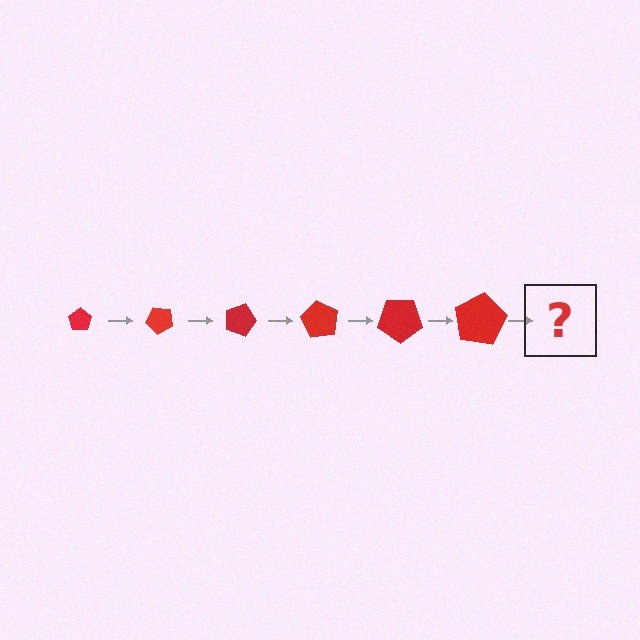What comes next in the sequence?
The next element should be a pentagon, larger than the previous one and rotated 270 degrees from the start.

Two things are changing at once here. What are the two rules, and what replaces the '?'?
The two rules are that the pentagon grows larger each step and it rotates 45 degrees each step. The '?' should be a pentagon, larger than the previous one and rotated 270 degrees from the start.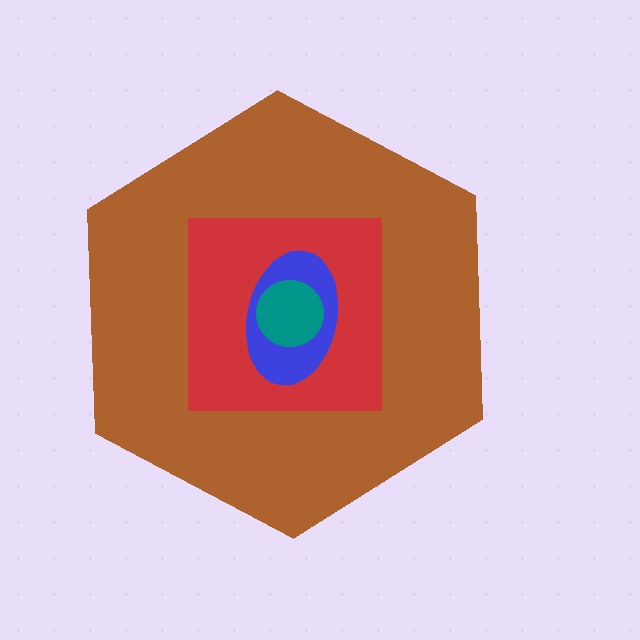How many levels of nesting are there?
4.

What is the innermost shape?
The teal circle.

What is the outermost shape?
The brown hexagon.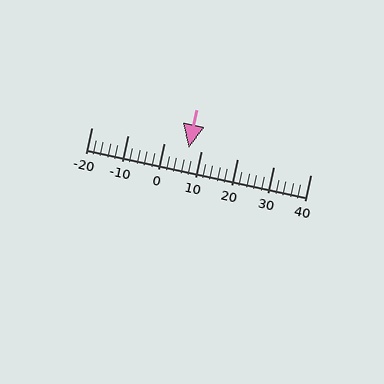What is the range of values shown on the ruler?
The ruler shows values from -20 to 40.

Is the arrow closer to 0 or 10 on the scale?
The arrow is closer to 10.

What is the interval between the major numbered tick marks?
The major tick marks are spaced 10 units apart.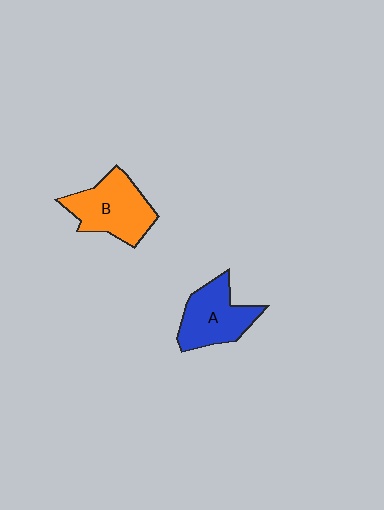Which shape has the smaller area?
Shape A (blue).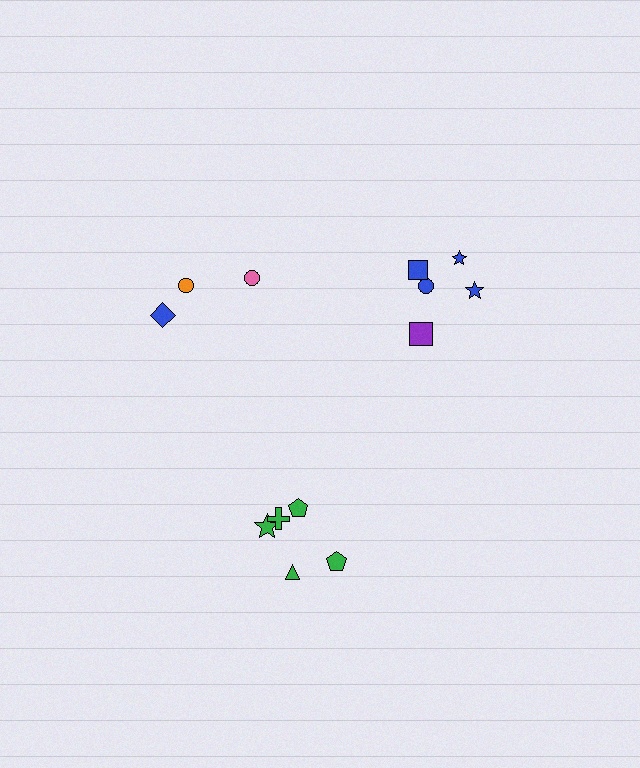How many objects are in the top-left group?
There are 3 objects.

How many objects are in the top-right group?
There are 5 objects.